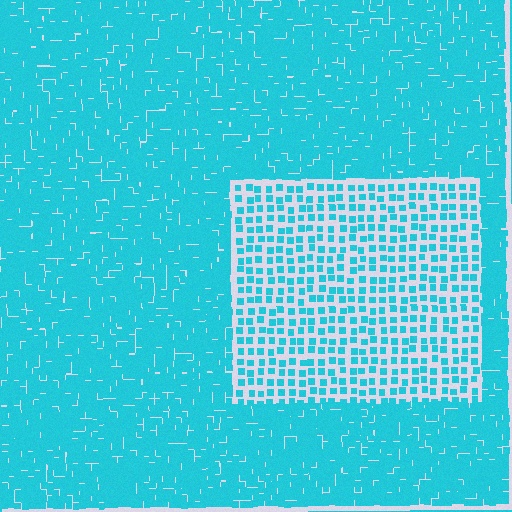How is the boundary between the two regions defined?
The boundary is defined by a change in element density (approximately 2.5x ratio). All elements are the same color, size, and shape.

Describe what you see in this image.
The image contains small cyan elements arranged at two different densities. A rectangle-shaped region is visible where the elements are less densely packed than the surrounding area.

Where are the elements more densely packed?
The elements are more densely packed outside the rectangle boundary.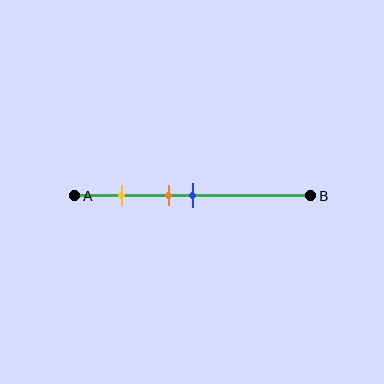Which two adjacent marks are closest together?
The orange and blue marks are the closest adjacent pair.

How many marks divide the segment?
There are 3 marks dividing the segment.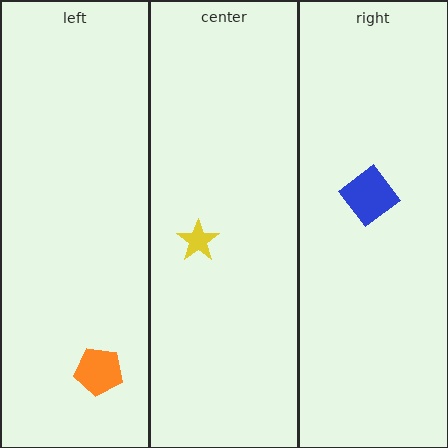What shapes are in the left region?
The orange pentagon.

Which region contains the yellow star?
The center region.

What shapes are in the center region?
The yellow star.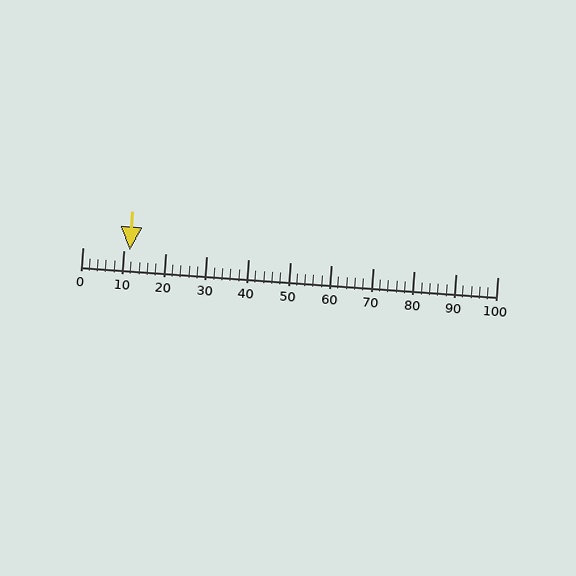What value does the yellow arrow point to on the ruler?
The yellow arrow points to approximately 11.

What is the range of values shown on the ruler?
The ruler shows values from 0 to 100.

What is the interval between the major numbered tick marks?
The major tick marks are spaced 10 units apart.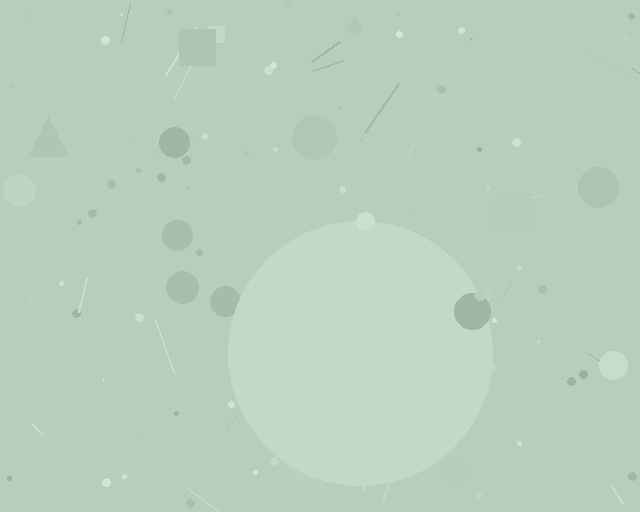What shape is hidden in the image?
A circle is hidden in the image.